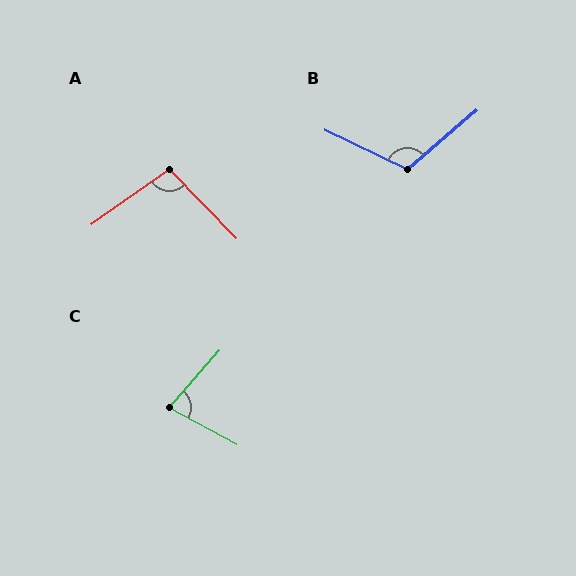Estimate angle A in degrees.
Approximately 99 degrees.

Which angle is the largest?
B, at approximately 115 degrees.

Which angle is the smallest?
C, at approximately 77 degrees.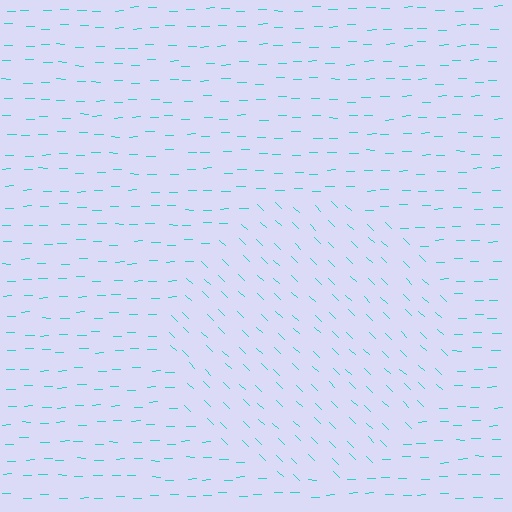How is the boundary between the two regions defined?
The boundary is defined purely by a change in line orientation (approximately 45 degrees difference). All lines are the same color and thickness.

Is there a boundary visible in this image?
Yes, there is a texture boundary formed by a change in line orientation.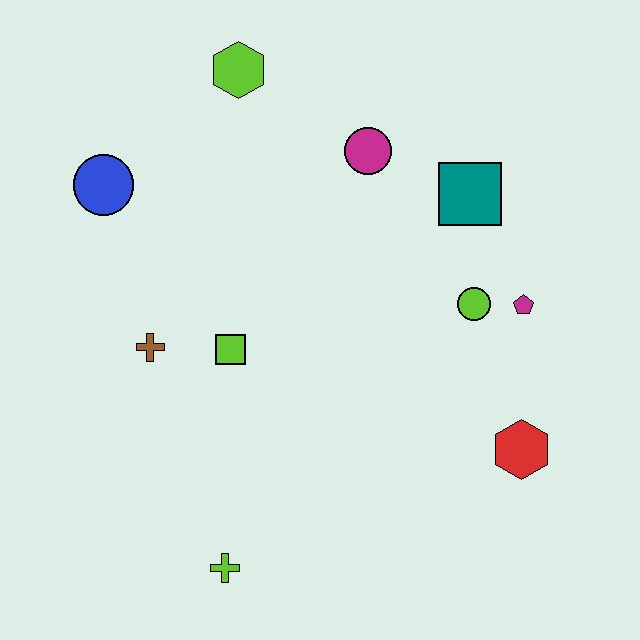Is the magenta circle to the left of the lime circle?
Yes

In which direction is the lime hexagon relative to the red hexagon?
The lime hexagon is above the red hexagon.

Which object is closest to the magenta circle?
The teal square is closest to the magenta circle.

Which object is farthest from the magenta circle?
The lime cross is farthest from the magenta circle.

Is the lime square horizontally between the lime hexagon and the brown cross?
Yes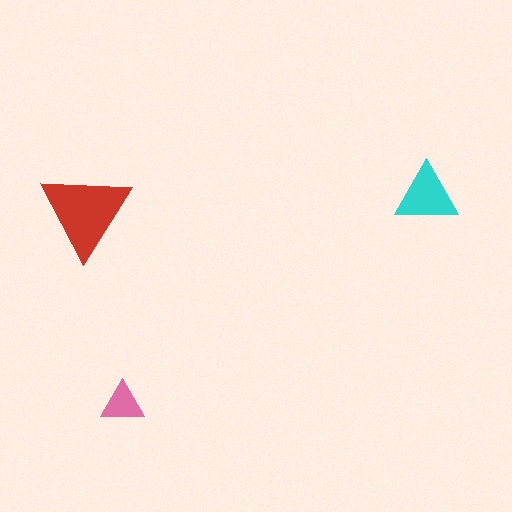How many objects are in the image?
There are 3 objects in the image.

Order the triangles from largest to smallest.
the red one, the cyan one, the pink one.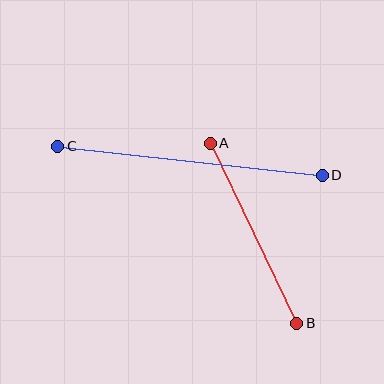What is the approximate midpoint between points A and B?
The midpoint is at approximately (253, 233) pixels.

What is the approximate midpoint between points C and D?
The midpoint is at approximately (190, 161) pixels.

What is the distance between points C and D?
The distance is approximately 266 pixels.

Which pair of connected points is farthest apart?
Points C and D are farthest apart.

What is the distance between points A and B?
The distance is approximately 200 pixels.